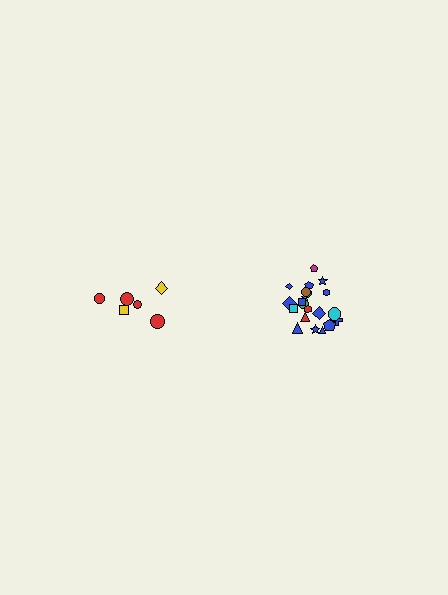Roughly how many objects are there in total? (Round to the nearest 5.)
Roughly 30 objects in total.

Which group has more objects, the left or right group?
The right group.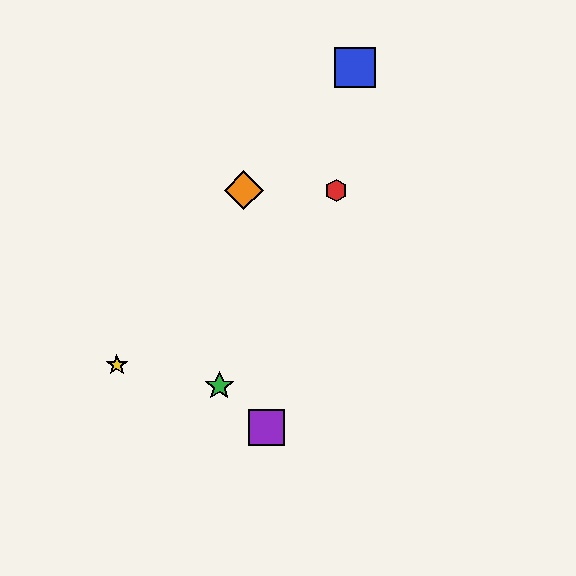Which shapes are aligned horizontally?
The red hexagon, the orange diamond are aligned horizontally.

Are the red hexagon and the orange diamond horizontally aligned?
Yes, both are at y≈190.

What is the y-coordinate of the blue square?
The blue square is at y≈67.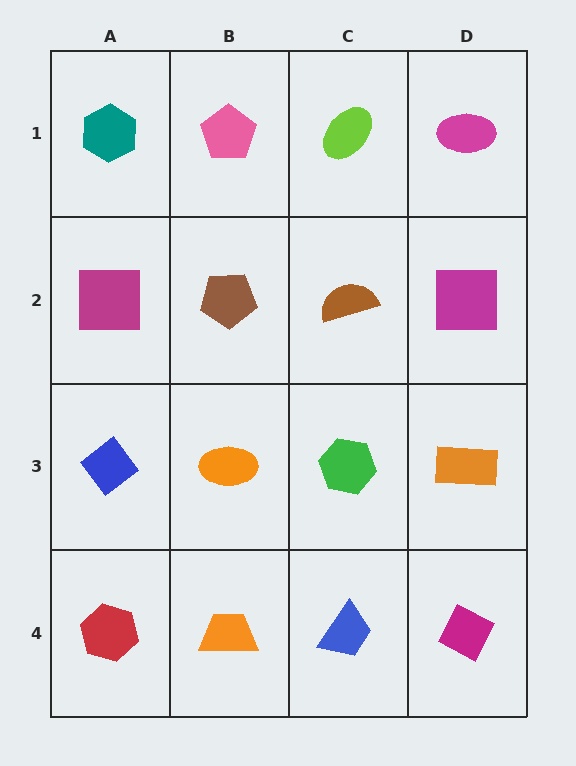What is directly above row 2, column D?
A magenta ellipse.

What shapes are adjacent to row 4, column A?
A blue diamond (row 3, column A), an orange trapezoid (row 4, column B).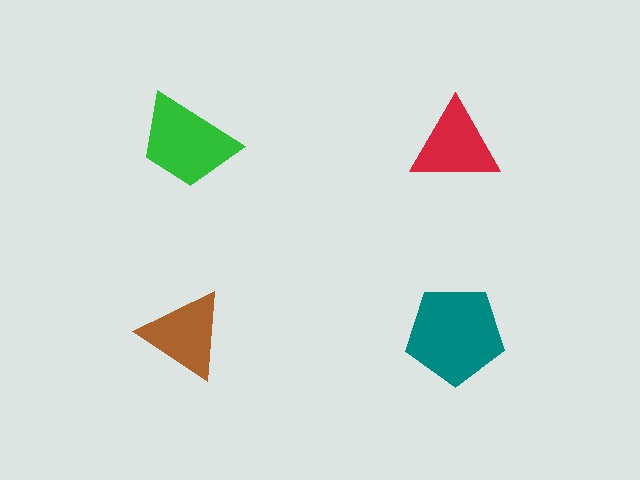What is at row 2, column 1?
A brown triangle.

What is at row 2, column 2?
A teal pentagon.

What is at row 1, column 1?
A green trapezoid.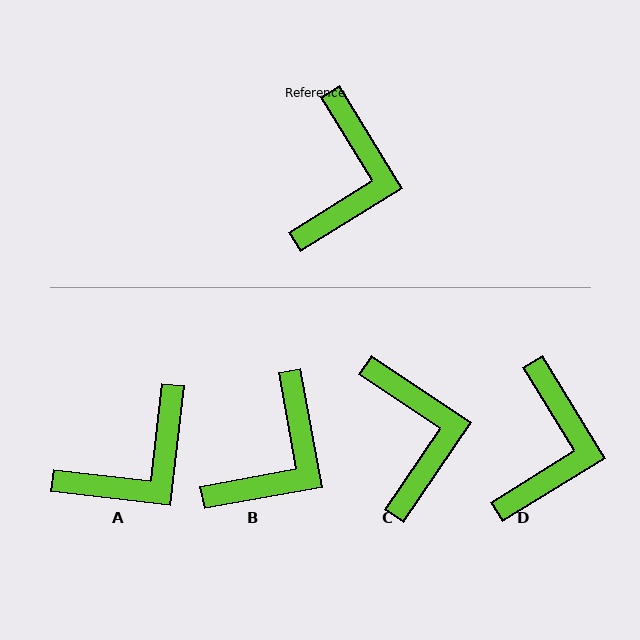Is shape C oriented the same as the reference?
No, it is off by about 24 degrees.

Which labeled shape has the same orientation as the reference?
D.